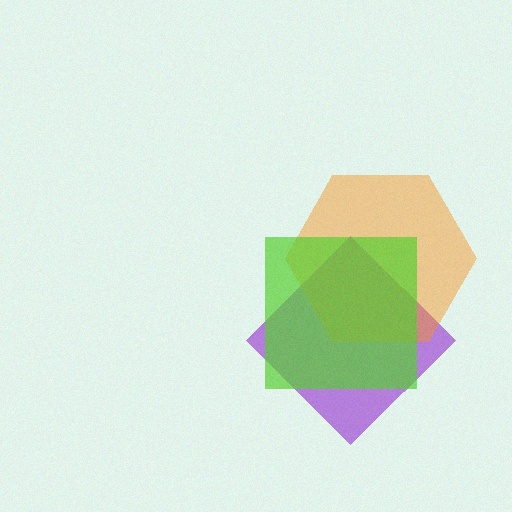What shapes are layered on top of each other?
The layered shapes are: a purple diamond, an orange hexagon, a lime square.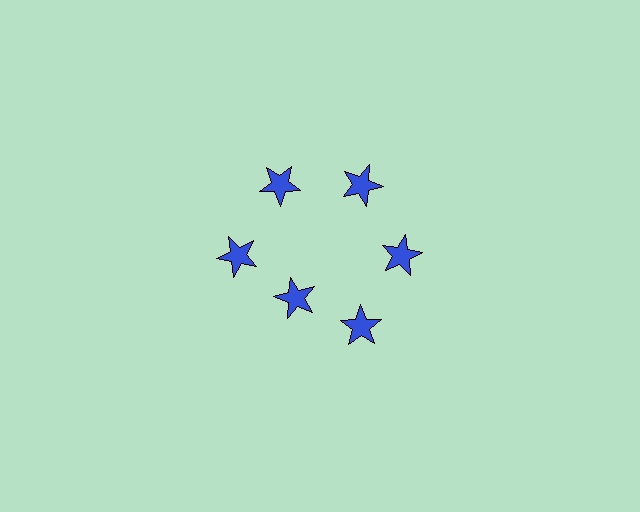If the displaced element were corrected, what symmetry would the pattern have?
It would have 6-fold rotational symmetry — the pattern would map onto itself every 60 degrees.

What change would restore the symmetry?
The symmetry would be restored by moving it outward, back onto the ring so that all 6 stars sit at equal angles and equal distance from the center.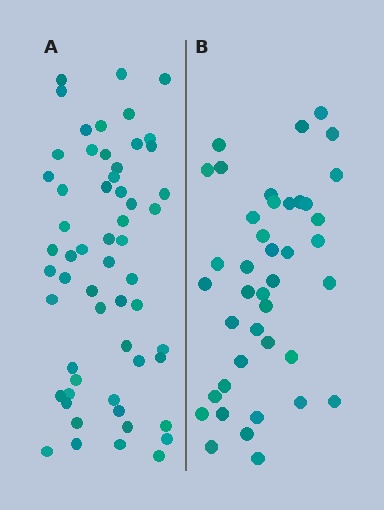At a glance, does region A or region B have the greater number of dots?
Region A (the left region) has more dots.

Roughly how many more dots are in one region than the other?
Region A has approximately 15 more dots than region B.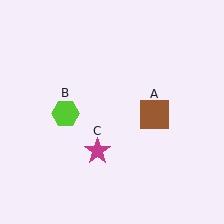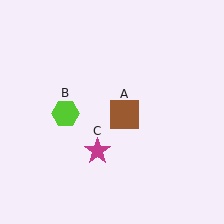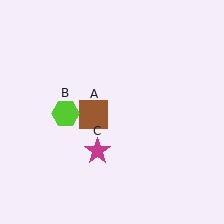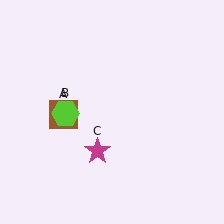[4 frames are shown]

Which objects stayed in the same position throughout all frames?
Lime hexagon (object B) and magenta star (object C) remained stationary.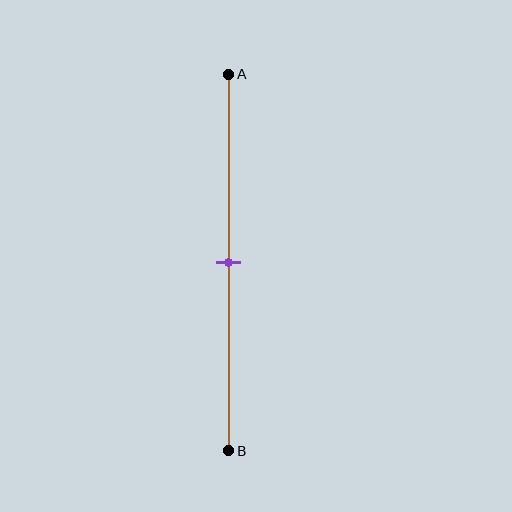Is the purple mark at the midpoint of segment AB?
Yes, the mark is approximately at the midpoint.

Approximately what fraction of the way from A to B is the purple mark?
The purple mark is approximately 50% of the way from A to B.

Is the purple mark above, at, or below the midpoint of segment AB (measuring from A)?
The purple mark is approximately at the midpoint of segment AB.